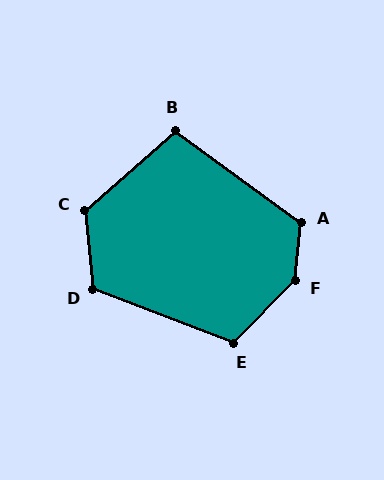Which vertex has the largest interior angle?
F, at approximately 141 degrees.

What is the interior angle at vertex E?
Approximately 114 degrees (obtuse).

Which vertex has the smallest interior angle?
B, at approximately 102 degrees.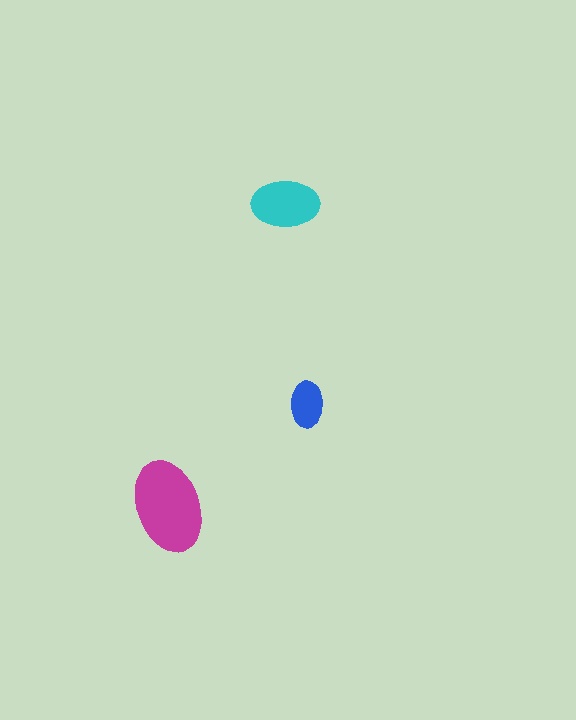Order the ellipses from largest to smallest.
the magenta one, the cyan one, the blue one.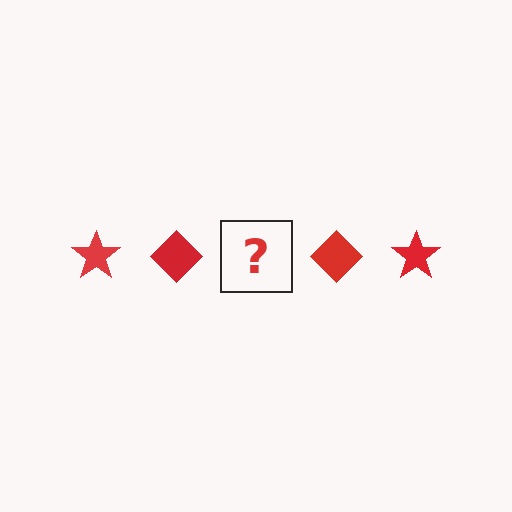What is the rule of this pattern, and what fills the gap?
The rule is that the pattern cycles through star, diamond shapes in red. The gap should be filled with a red star.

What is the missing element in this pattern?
The missing element is a red star.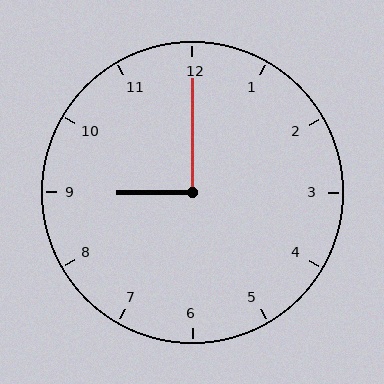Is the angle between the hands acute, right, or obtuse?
It is right.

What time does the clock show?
9:00.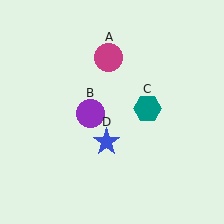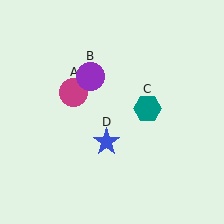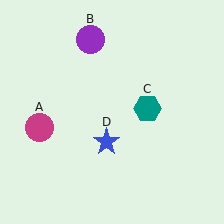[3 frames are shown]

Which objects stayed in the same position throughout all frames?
Teal hexagon (object C) and blue star (object D) remained stationary.